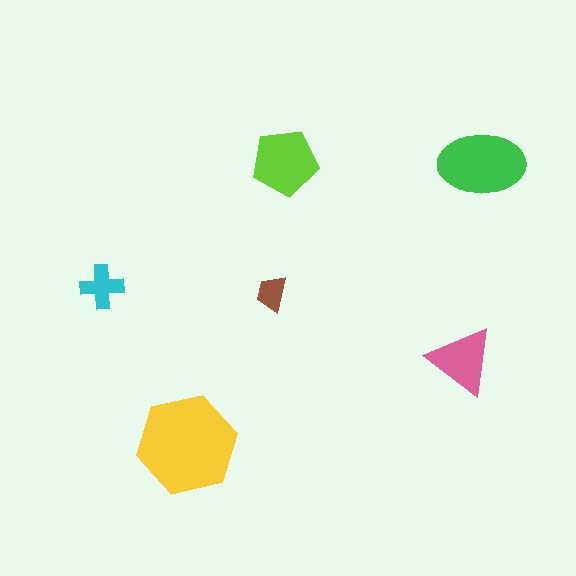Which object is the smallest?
The brown trapezoid.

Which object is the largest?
The yellow hexagon.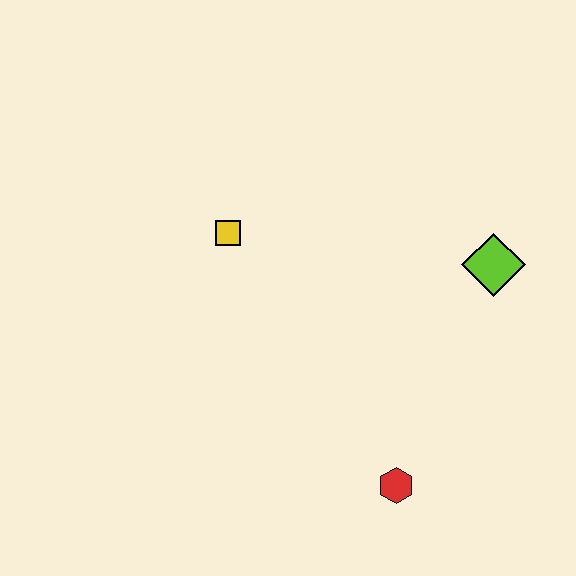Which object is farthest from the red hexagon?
The yellow square is farthest from the red hexagon.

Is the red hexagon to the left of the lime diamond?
Yes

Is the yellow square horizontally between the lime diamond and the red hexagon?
No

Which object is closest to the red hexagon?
The lime diamond is closest to the red hexagon.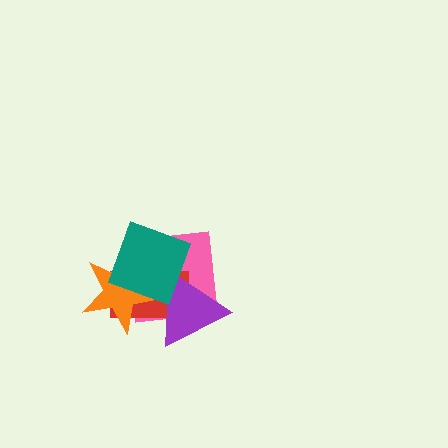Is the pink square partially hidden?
Yes, it is partially covered by another shape.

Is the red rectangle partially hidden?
Yes, it is partially covered by another shape.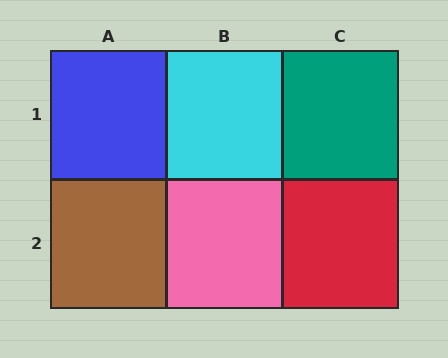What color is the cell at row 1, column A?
Blue.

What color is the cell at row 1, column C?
Teal.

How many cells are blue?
1 cell is blue.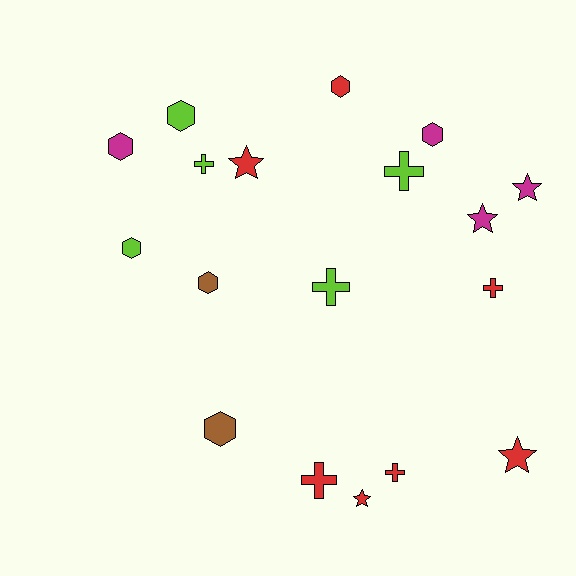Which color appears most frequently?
Red, with 7 objects.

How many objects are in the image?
There are 18 objects.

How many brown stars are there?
There are no brown stars.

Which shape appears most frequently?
Hexagon, with 7 objects.